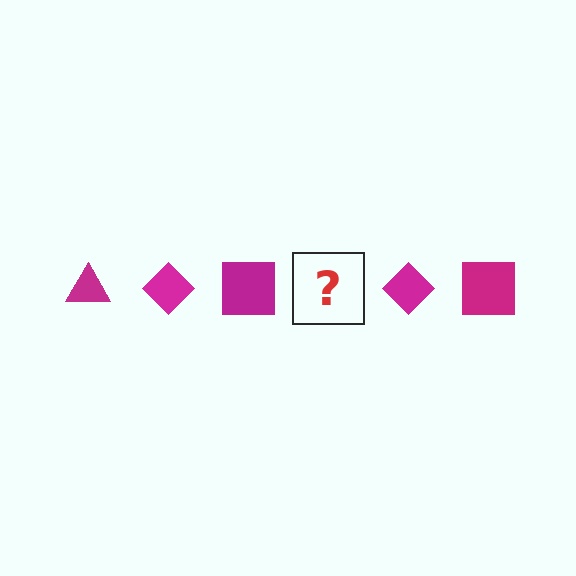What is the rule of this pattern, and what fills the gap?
The rule is that the pattern cycles through triangle, diamond, square shapes in magenta. The gap should be filled with a magenta triangle.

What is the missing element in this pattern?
The missing element is a magenta triangle.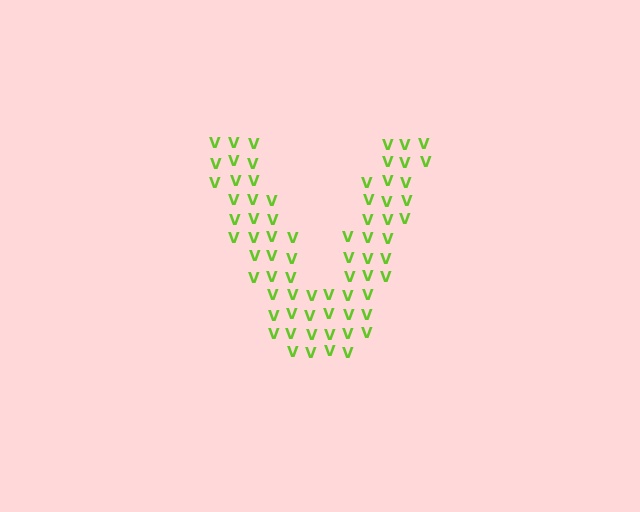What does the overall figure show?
The overall figure shows the letter V.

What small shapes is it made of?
It is made of small letter V's.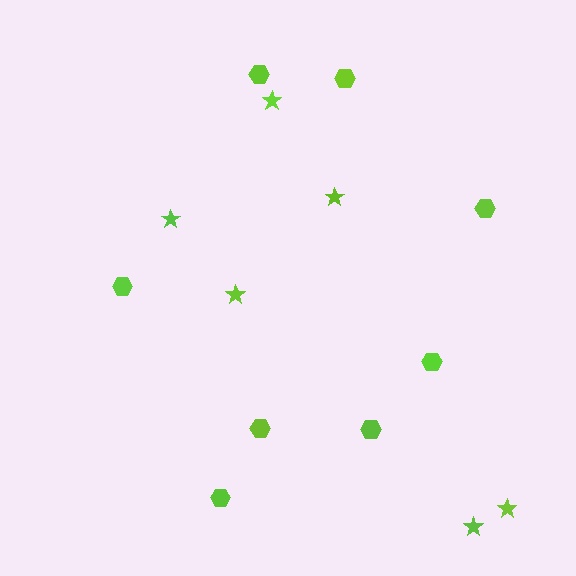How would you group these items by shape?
There are 2 groups: one group of hexagons (8) and one group of stars (6).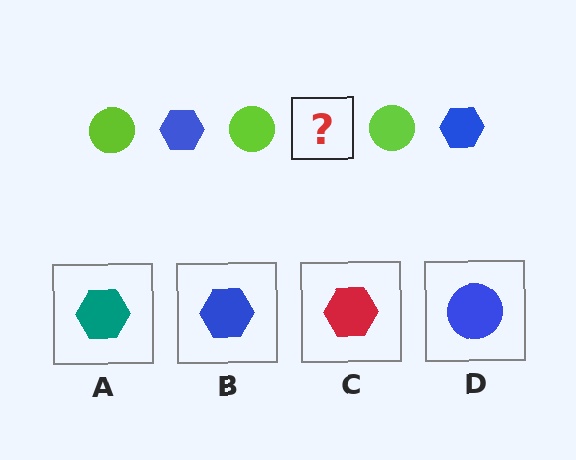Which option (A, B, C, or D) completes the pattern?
B.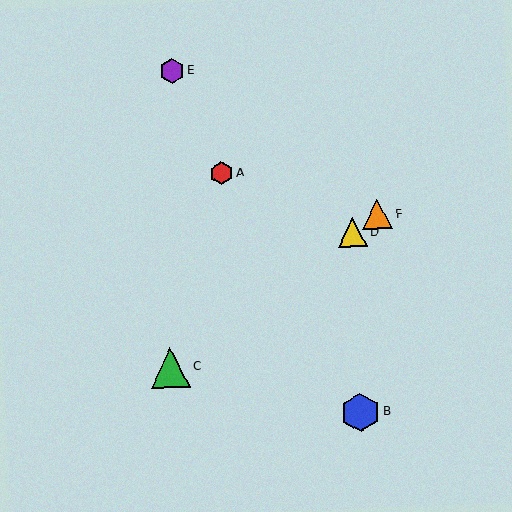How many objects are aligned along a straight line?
3 objects (C, D, F) are aligned along a straight line.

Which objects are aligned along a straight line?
Objects C, D, F are aligned along a straight line.